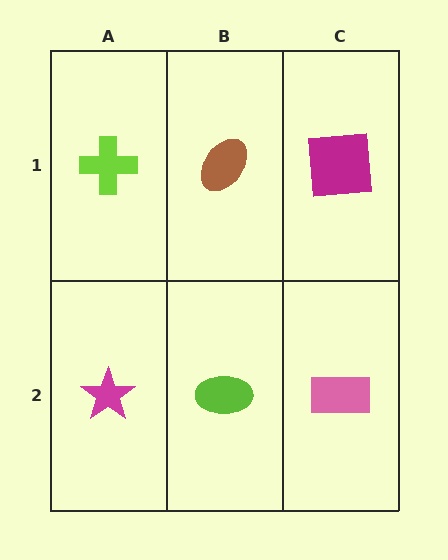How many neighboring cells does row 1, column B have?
3.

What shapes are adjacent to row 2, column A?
A lime cross (row 1, column A), a lime ellipse (row 2, column B).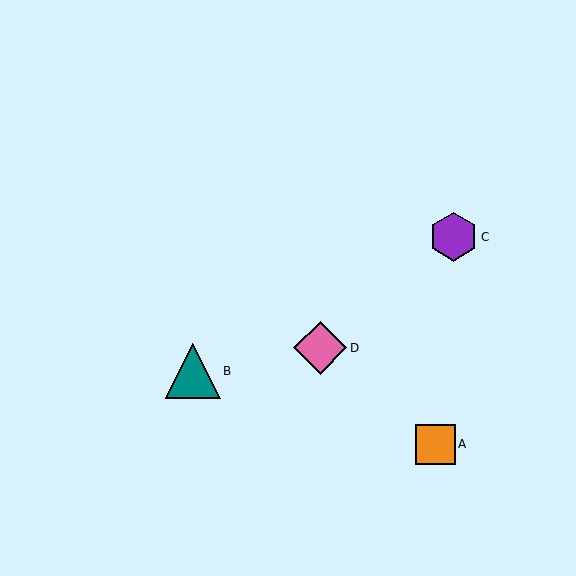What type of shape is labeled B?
Shape B is a teal triangle.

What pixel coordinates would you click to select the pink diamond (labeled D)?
Click at (320, 348) to select the pink diamond D.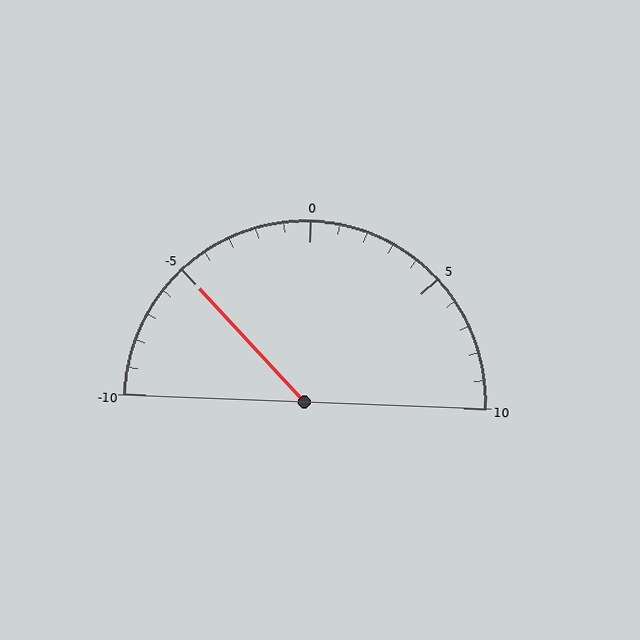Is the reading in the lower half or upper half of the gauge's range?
The reading is in the lower half of the range (-10 to 10).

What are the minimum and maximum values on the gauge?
The gauge ranges from -10 to 10.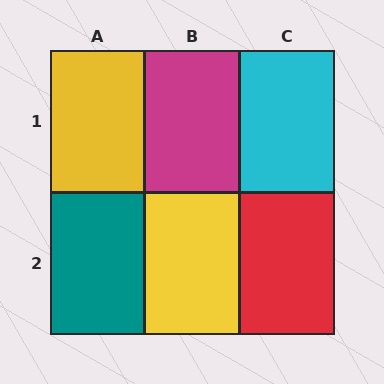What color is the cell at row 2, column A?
Teal.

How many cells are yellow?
2 cells are yellow.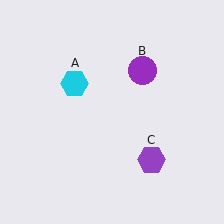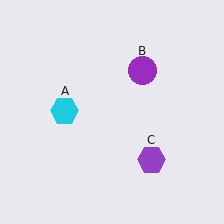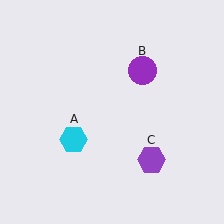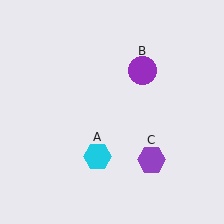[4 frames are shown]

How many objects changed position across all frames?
1 object changed position: cyan hexagon (object A).